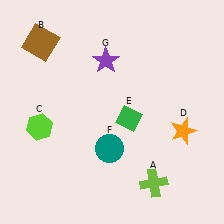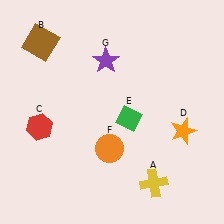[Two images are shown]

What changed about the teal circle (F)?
In Image 1, F is teal. In Image 2, it changed to orange.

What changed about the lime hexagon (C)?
In Image 1, C is lime. In Image 2, it changed to red.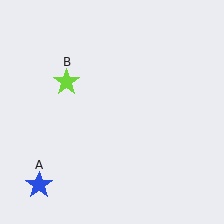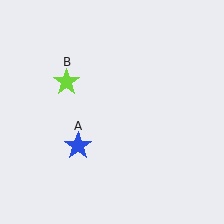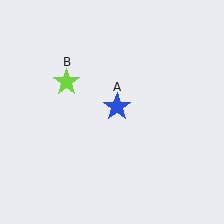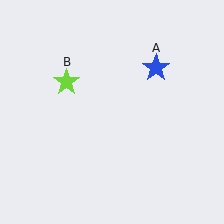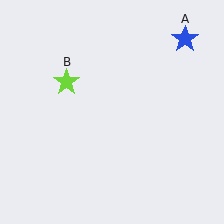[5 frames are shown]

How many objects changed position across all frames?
1 object changed position: blue star (object A).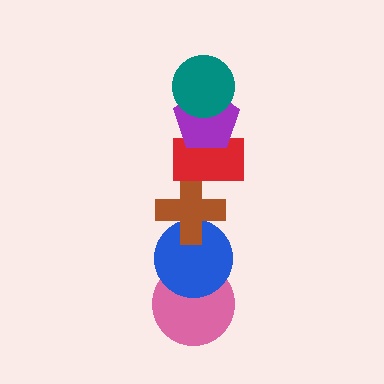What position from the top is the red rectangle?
The red rectangle is 3rd from the top.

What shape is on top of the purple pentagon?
The teal circle is on top of the purple pentagon.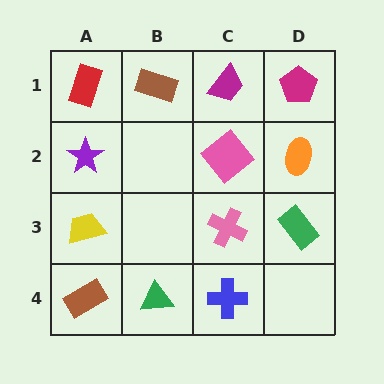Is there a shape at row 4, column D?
No, that cell is empty.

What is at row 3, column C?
A pink cross.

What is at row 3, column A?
A yellow trapezoid.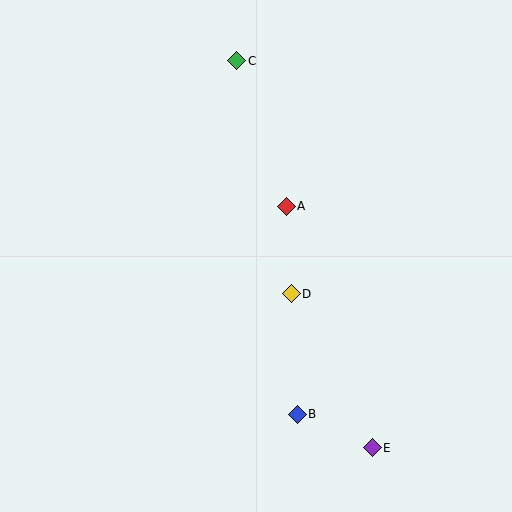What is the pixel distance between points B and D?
The distance between B and D is 121 pixels.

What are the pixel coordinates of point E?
Point E is at (372, 448).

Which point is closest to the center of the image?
Point D at (291, 294) is closest to the center.